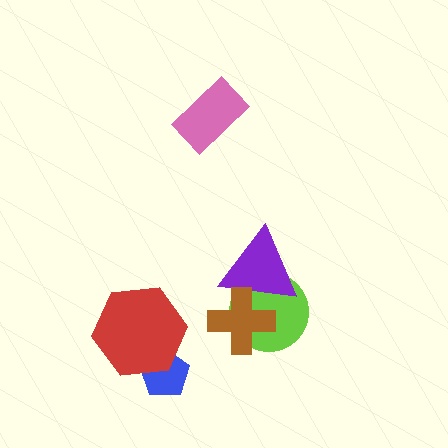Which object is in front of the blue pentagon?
The red hexagon is in front of the blue pentagon.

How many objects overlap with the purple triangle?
2 objects overlap with the purple triangle.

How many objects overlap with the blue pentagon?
1 object overlaps with the blue pentagon.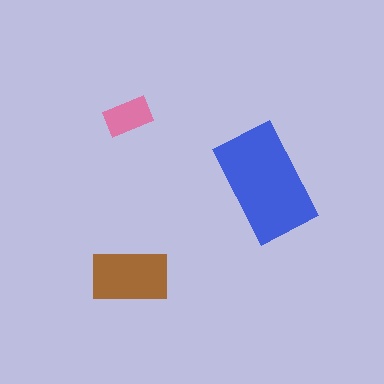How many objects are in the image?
There are 3 objects in the image.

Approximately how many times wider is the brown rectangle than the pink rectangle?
About 1.5 times wider.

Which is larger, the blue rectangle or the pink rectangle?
The blue one.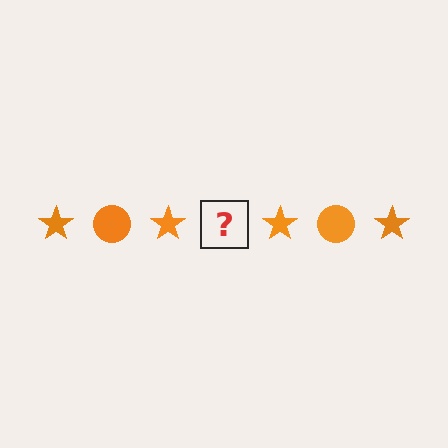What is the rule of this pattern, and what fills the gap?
The rule is that the pattern cycles through star, circle shapes in orange. The gap should be filled with an orange circle.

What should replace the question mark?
The question mark should be replaced with an orange circle.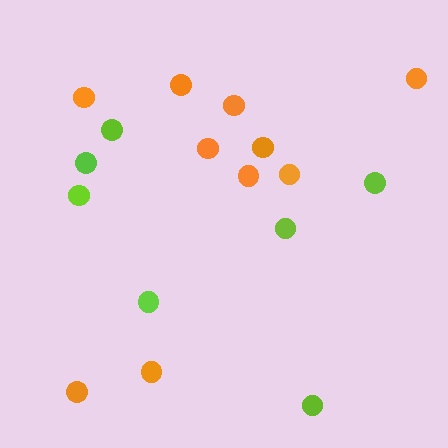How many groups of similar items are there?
There are 2 groups: one group of lime circles (7) and one group of orange circles (10).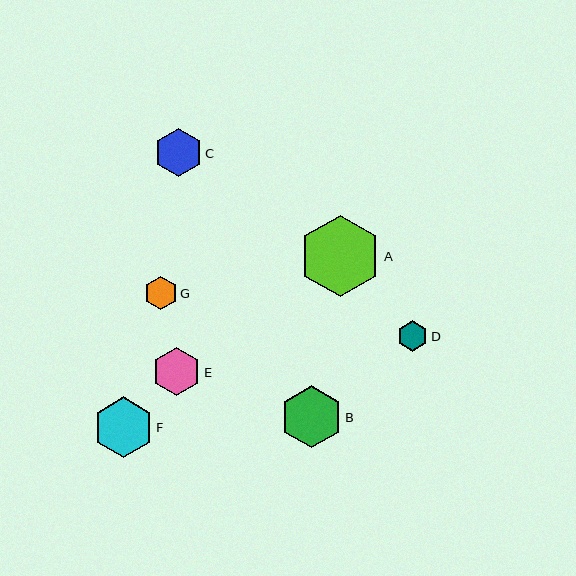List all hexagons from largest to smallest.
From largest to smallest: A, B, F, E, C, G, D.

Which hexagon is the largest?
Hexagon A is the largest with a size of approximately 81 pixels.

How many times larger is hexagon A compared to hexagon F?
Hexagon A is approximately 1.3 times the size of hexagon F.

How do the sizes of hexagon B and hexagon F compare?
Hexagon B and hexagon F are approximately the same size.